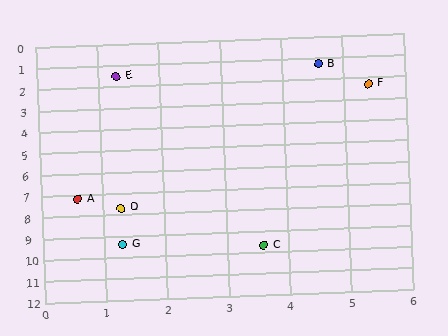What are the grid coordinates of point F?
Point F is at approximately (5.4, 2.3).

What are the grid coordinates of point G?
Point G is at approximately (1.3, 9.4).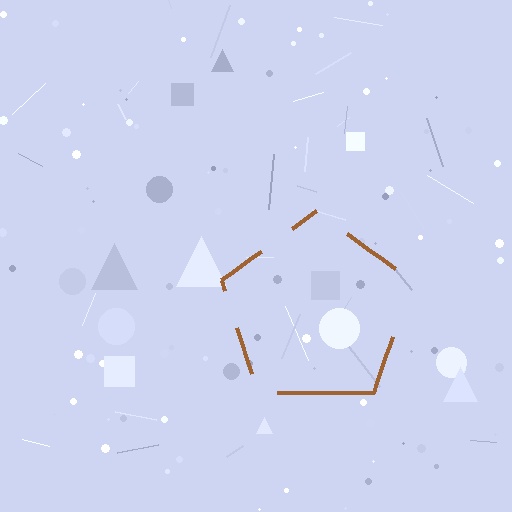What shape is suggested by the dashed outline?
The dashed outline suggests a pentagon.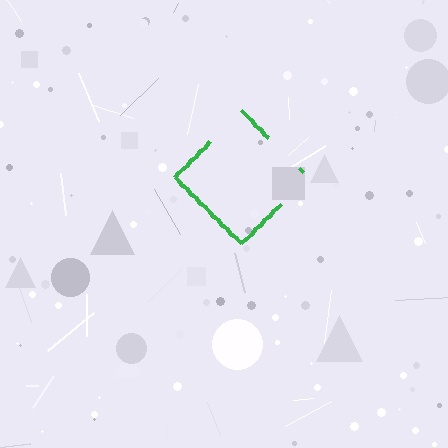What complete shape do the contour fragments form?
The contour fragments form a diamond.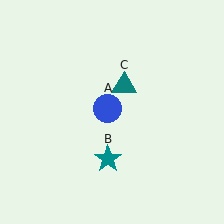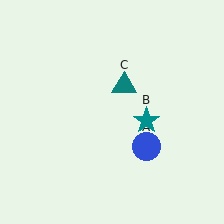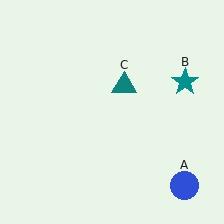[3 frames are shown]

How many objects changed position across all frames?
2 objects changed position: blue circle (object A), teal star (object B).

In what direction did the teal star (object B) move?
The teal star (object B) moved up and to the right.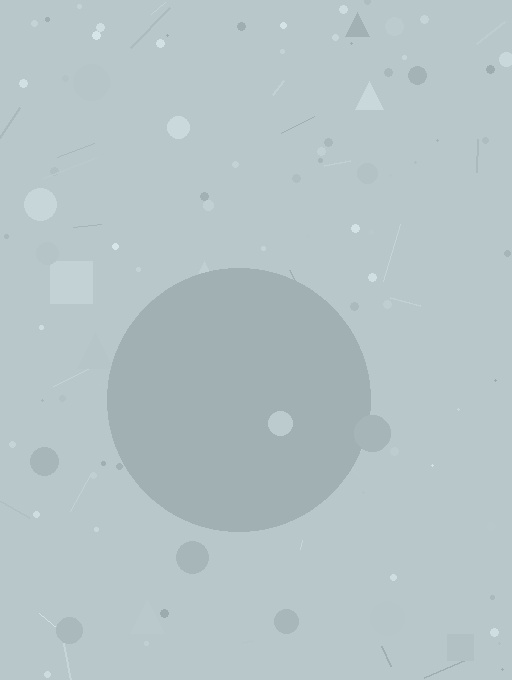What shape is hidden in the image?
A circle is hidden in the image.